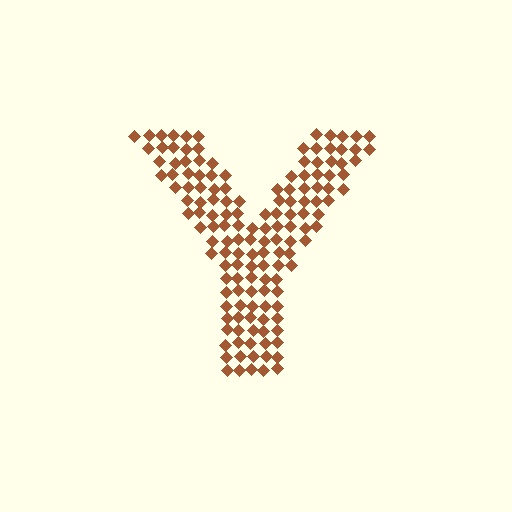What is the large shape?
The large shape is the letter Y.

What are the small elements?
The small elements are diamonds.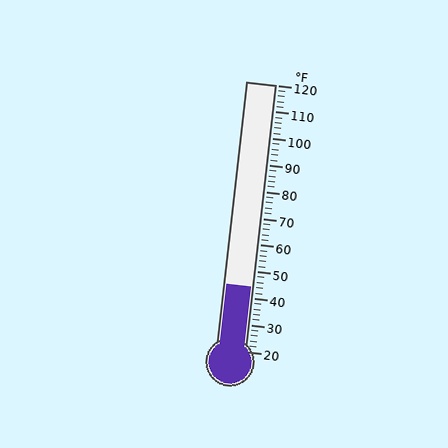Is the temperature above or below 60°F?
The temperature is below 60°F.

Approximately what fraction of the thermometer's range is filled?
The thermometer is filled to approximately 25% of its range.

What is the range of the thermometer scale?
The thermometer scale ranges from 20°F to 120°F.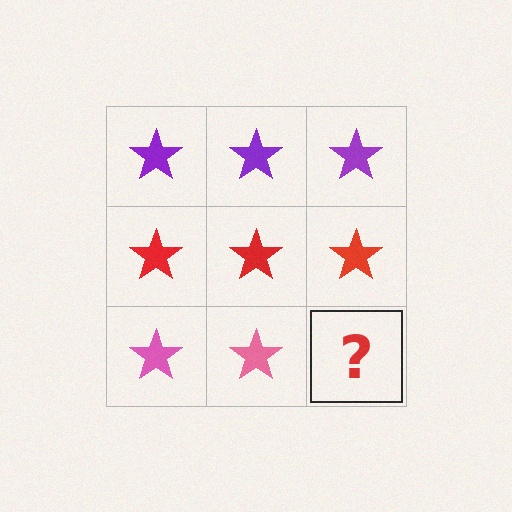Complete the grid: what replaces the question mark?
The question mark should be replaced with a pink star.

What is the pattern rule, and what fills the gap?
The rule is that each row has a consistent color. The gap should be filled with a pink star.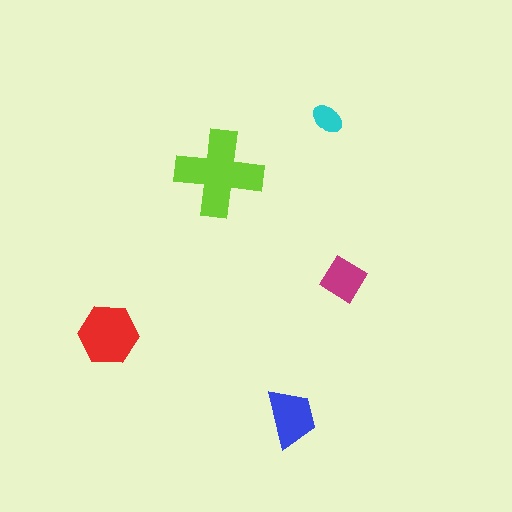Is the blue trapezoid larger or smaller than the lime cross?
Smaller.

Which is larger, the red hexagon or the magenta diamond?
The red hexagon.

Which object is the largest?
The lime cross.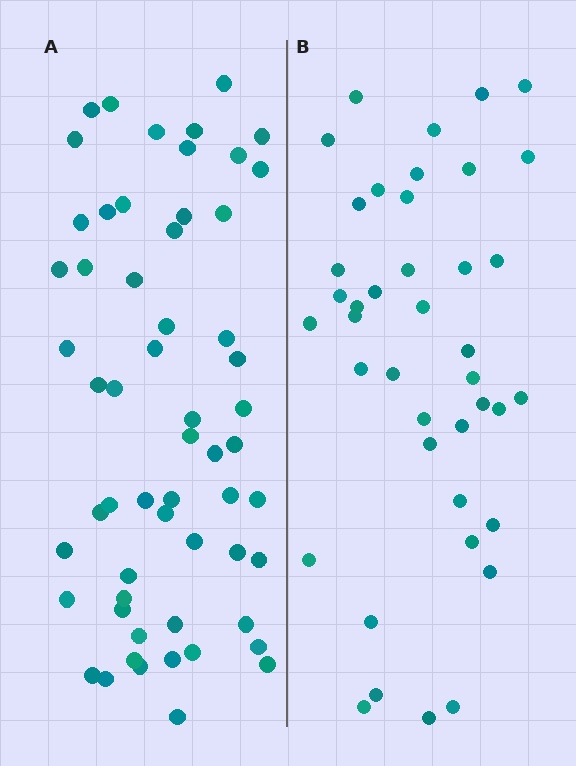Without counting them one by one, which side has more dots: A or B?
Region A (the left region) has more dots.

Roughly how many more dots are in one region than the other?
Region A has approximately 15 more dots than region B.